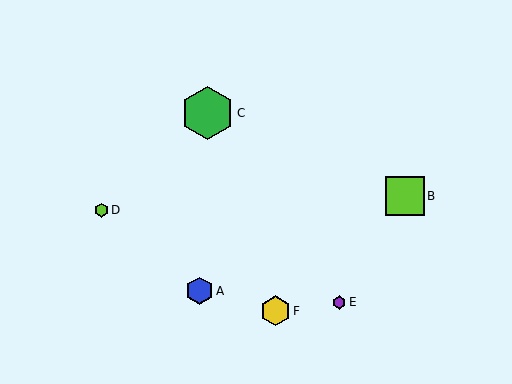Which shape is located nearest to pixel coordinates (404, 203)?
The lime square (labeled B) at (405, 196) is nearest to that location.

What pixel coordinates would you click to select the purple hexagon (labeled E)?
Click at (339, 302) to select the purple hexagon E.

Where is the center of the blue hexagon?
The center of the blue hexagon is at (200, 291).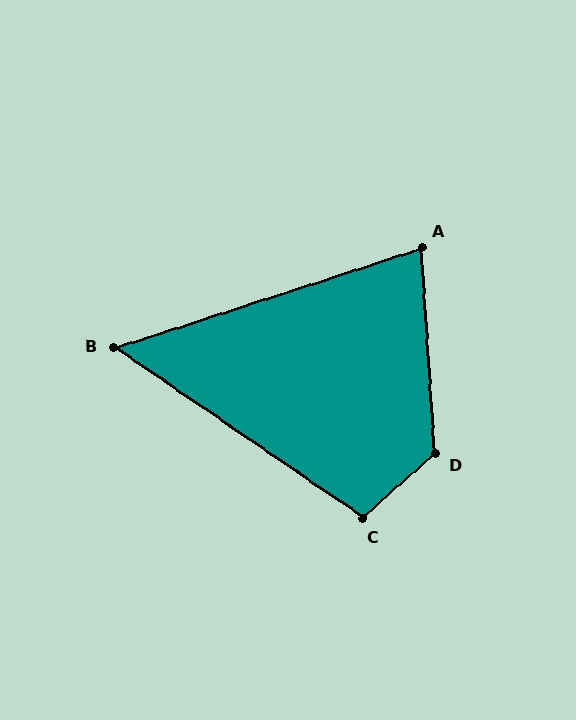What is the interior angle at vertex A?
Approximately 76 degrees (acute).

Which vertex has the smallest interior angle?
B, at approximately 52 degrees.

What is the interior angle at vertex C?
Approximately 104 degrees (obtuse).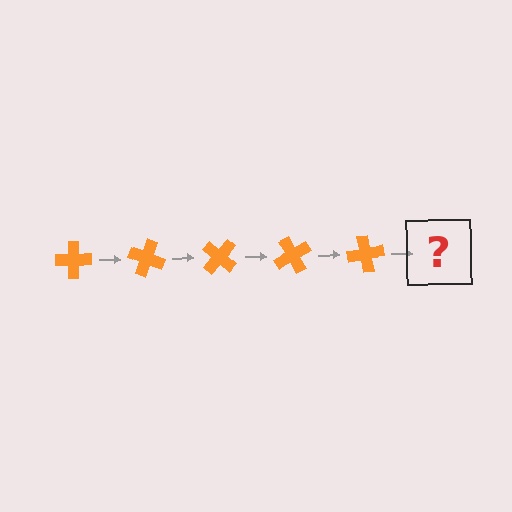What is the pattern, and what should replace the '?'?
The pattern is that the cross rotates 20 degrees each step. The '?' should be an orange cross rotated 100 degrees.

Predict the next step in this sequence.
The next step is an orange cross rotated 100 degrees.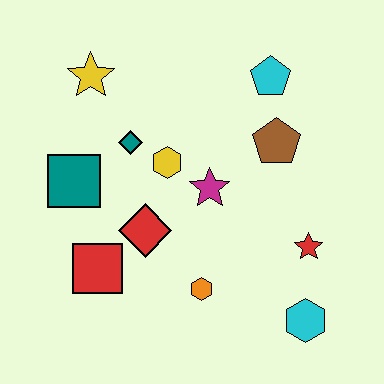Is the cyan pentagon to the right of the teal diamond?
Yes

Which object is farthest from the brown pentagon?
The red square is farthest from the brown pentagon.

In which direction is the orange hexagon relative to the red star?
The orange hexagon is to the left of the red star.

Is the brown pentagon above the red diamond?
Yes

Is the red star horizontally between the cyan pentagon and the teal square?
No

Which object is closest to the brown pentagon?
The cyan pentagon is closest to the brown pentagon.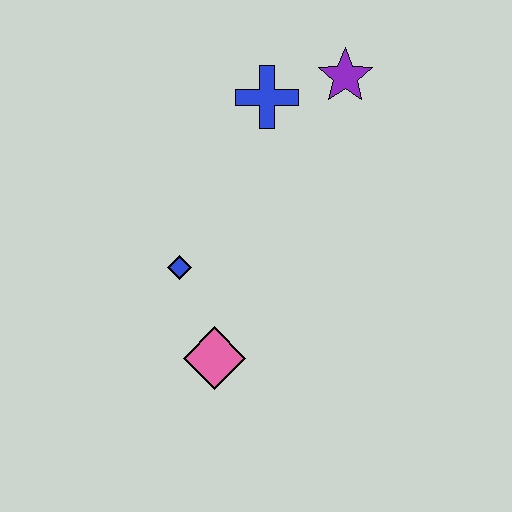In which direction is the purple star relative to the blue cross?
The purple star is to the right of the blue cross.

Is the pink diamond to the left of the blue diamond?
No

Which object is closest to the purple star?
The blue cross is closest to the purple star.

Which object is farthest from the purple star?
The pink diamond is farthest from the purple star.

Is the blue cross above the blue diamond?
Yes